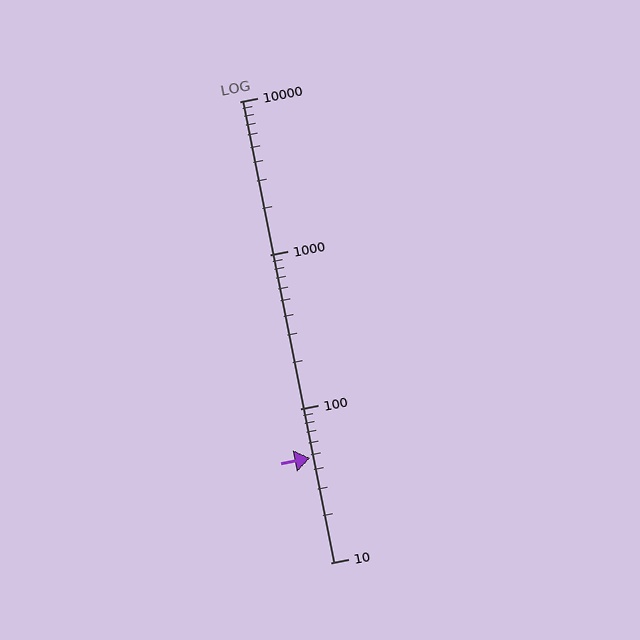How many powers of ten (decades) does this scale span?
The scale spans 3 decades, from 10 to 10000.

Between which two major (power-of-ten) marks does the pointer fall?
The pointer is between 10 and 100.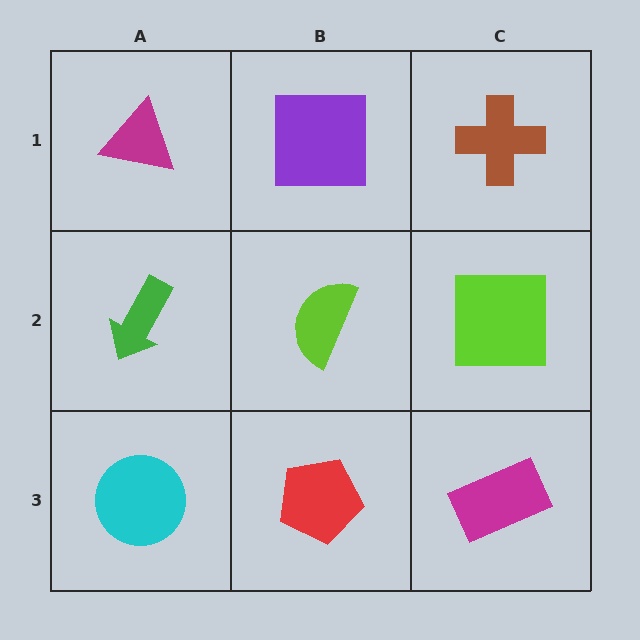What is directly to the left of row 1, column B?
A magenta triangle.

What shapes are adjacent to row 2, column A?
A magenta triangle (row 1, column A), a cyan circle (row 3, column A), a lime semicircle (row 2, column B).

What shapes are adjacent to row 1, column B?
A lime semicircle (row 2, column B), a magenta triangle (row 1, column A), a brown cross (row 1, column C).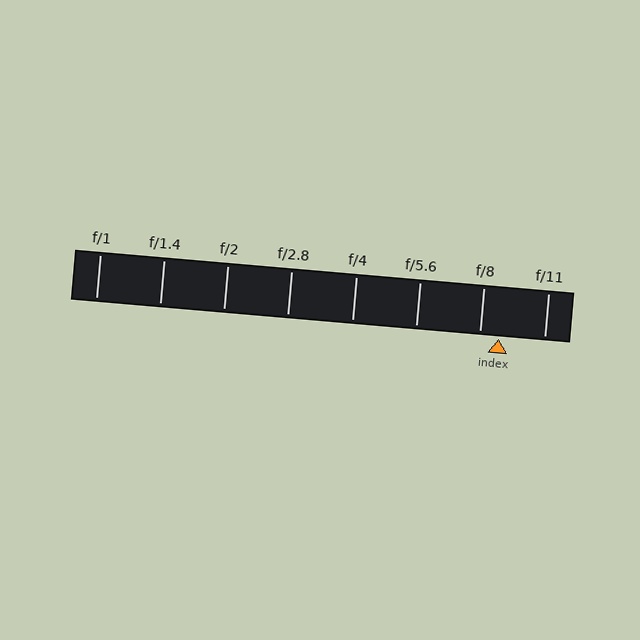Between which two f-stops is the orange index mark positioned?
The index mark is between f/8 and f/11.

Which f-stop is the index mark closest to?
The index mark is closest to f/8.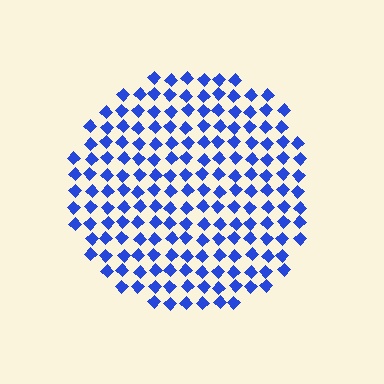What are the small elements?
The small elements are diamonds.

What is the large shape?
The large shape is a circle.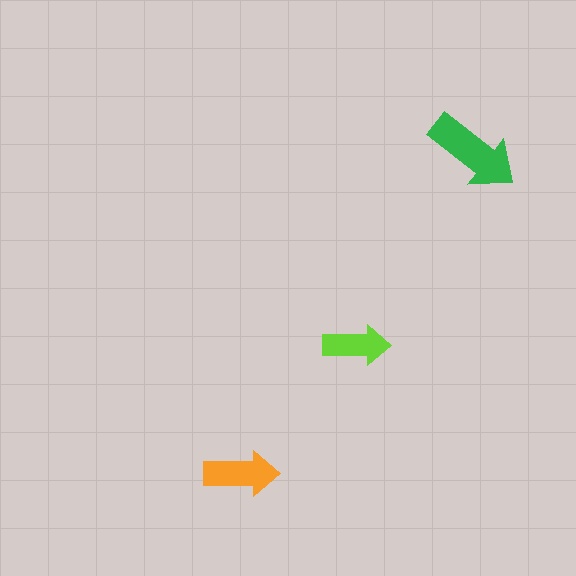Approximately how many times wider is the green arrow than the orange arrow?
About 1.5 times wider.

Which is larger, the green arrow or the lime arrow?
The green one.